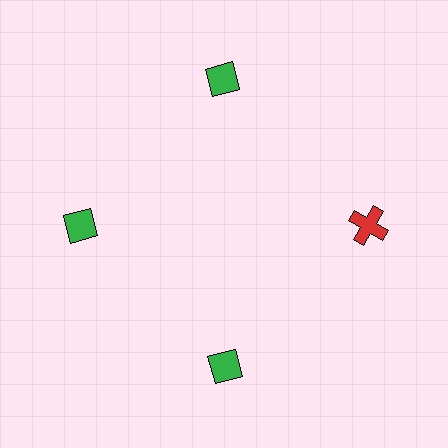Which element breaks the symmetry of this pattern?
The red cross at roughly the 3 o'clock position breaks the symmetry. All other shapes are green diamonds.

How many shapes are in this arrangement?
There are 4 shapes arranged in a ring pattern.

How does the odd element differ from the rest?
It differs in both color (red instead of green) and shape (cross instead of diamond).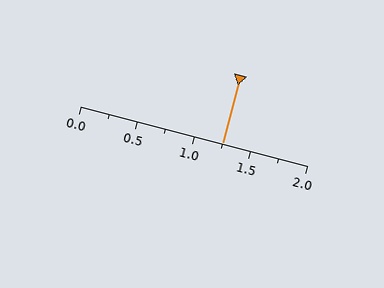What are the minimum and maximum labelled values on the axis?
The axis runs from 0.0 to 2.0.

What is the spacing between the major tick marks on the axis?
The major ticks are spaced 0.5 apart.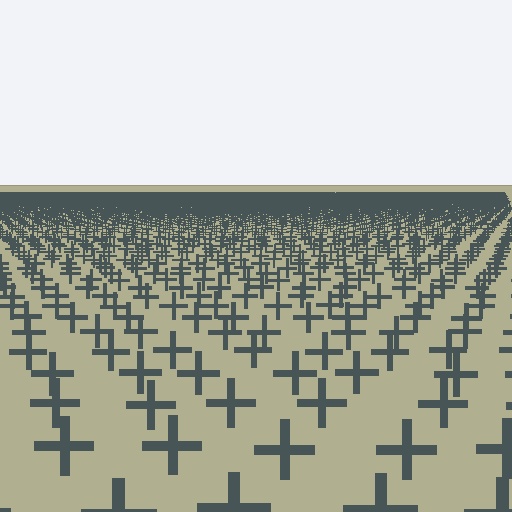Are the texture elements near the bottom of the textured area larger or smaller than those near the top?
Larger. Near the bottom, elements are closer to the viewer and appear at a bigger on-screen size.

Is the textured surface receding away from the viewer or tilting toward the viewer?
The surface is receding away from the viewer. Texture elements get smaller and denser toward the top.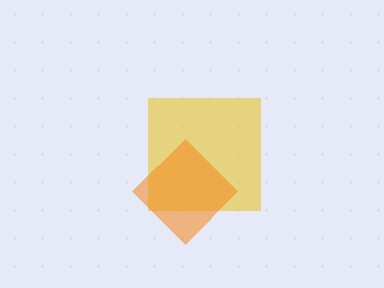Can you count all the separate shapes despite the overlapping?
Yes, there are 2 separate shapes.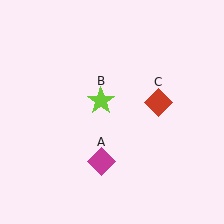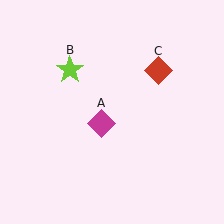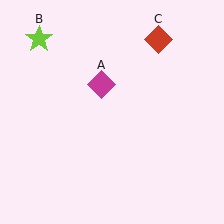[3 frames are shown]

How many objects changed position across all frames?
3 objects changed position: magenta diamond (object A), lime star (object B), red diamond (object C).